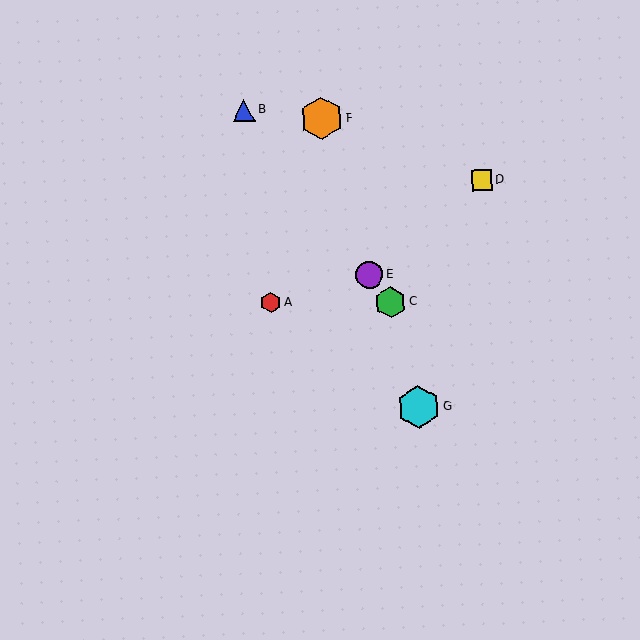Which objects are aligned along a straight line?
Objects B, C, E are aligned along a straight line.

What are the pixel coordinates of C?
Object C is at (391, 302).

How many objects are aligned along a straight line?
3 objects (B, C, E) are aligned along a straight line.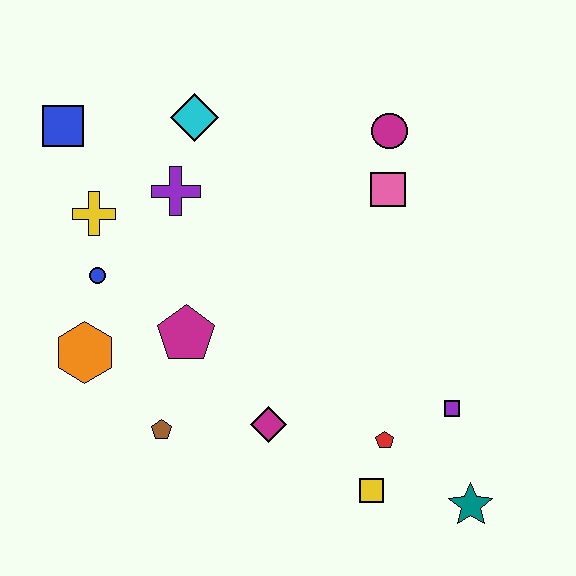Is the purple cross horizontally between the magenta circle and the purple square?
No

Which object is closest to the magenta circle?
The pink square is closest to the magenta circle.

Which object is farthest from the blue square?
The teal star is farthest from the blue square.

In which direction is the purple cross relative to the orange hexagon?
The purple cross is above the orange hexagon.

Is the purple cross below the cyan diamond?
Yes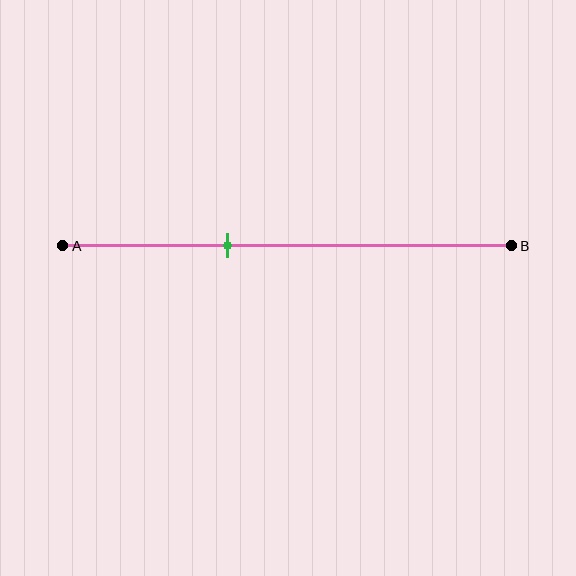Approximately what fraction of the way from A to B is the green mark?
The green mark is approximately 35% of the way from A to B.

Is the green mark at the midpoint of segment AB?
No, the mark is at about 35% from A, not at the 50% midpoint.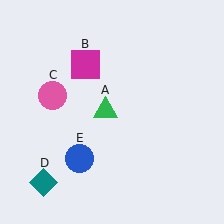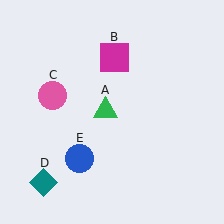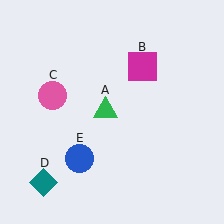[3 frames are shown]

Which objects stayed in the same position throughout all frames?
Green triangle (object A) and pink circle (object C) and teal diamond (object D) and blue circle (object E) remained stationary.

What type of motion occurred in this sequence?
The magenta square (object B) rotated clockwise around the center of the scene.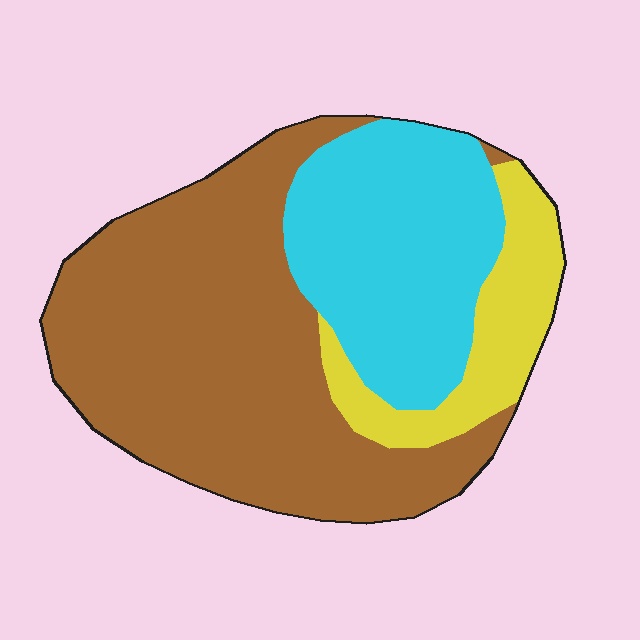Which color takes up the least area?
Yellow, at roughly 15%.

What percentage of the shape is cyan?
Cyan takes up between a sixth and a third of the shape.